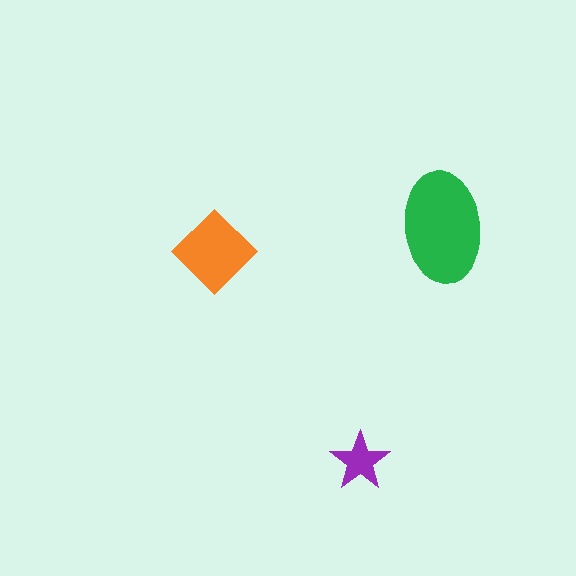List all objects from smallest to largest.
The purple star, the orange diamond, the green ellipse.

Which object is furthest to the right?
The green ellipse is rightmost.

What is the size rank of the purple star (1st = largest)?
3rd.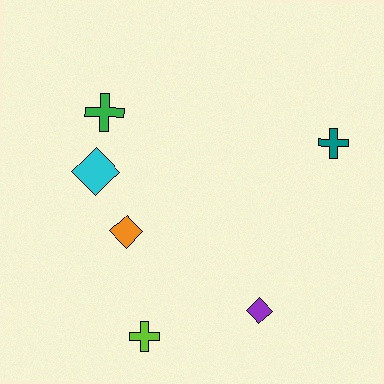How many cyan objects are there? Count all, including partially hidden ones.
There is 1 cyan object.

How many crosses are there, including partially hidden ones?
There are 3 crosses.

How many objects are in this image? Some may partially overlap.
There are 6 objects.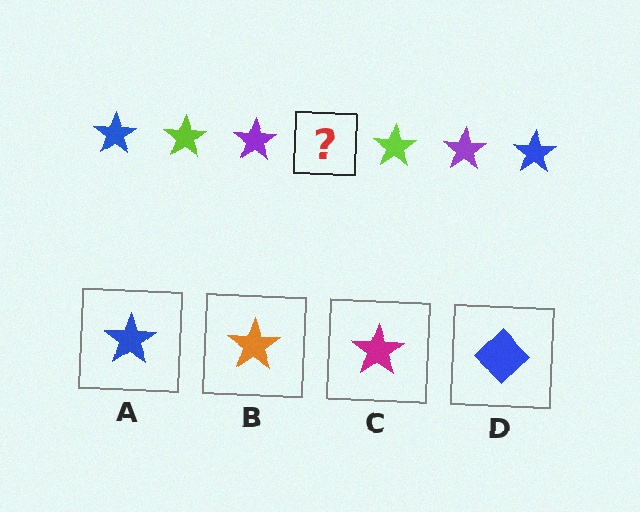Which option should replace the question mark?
Option A.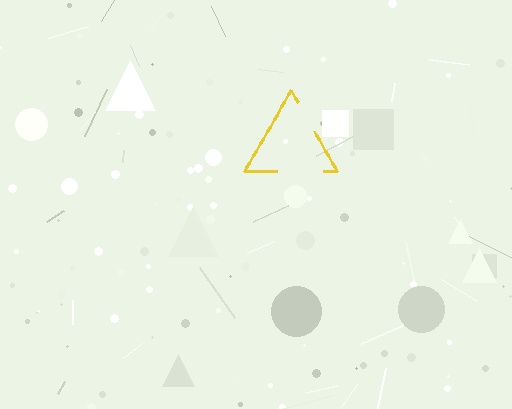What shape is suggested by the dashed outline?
The dashed outline suggests a triangle.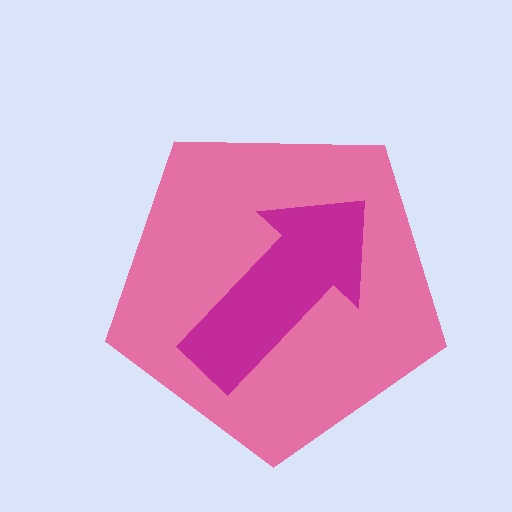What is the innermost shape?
The magenta arrow.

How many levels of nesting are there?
2.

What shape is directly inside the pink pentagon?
The magenta arrow.